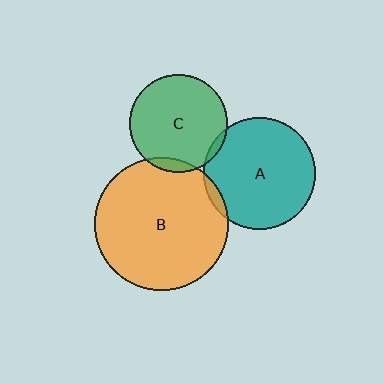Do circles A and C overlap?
Yes.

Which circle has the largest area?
Circle B (orange).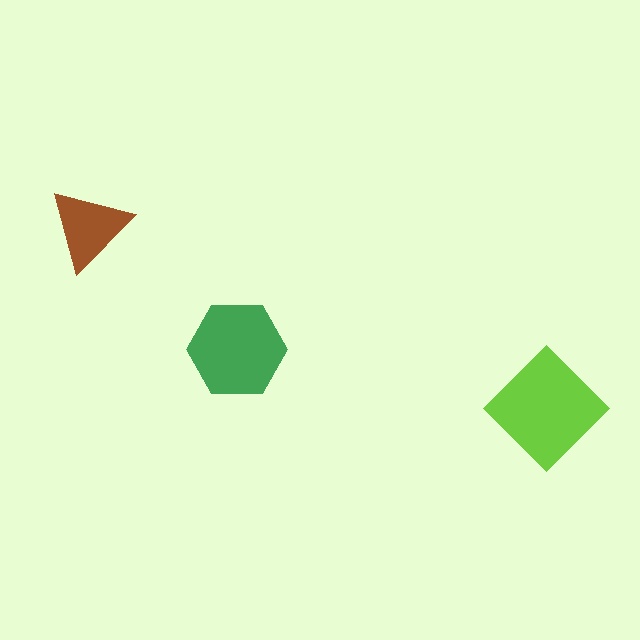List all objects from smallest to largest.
The brown triangle, the green hexagon, the lime diamond.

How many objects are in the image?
There are 3 objects in the image.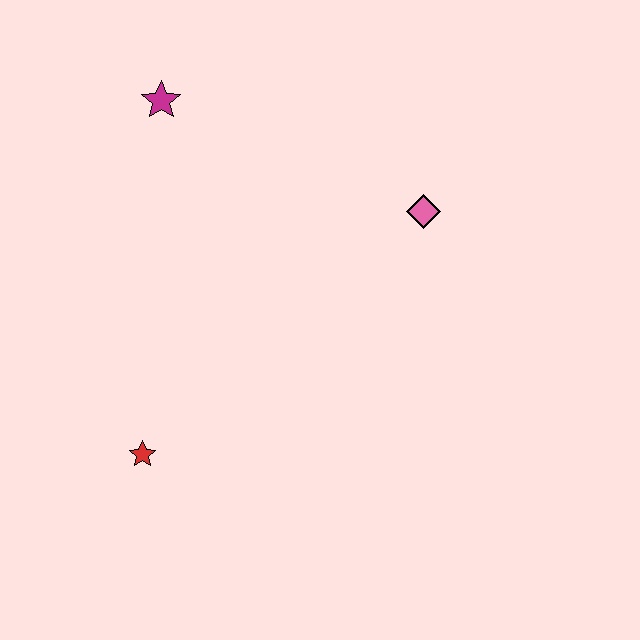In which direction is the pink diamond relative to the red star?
The pink diamond is to the right of the red star.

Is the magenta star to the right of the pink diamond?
No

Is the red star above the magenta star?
No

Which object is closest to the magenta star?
The pink diamond is closest to the magenta star.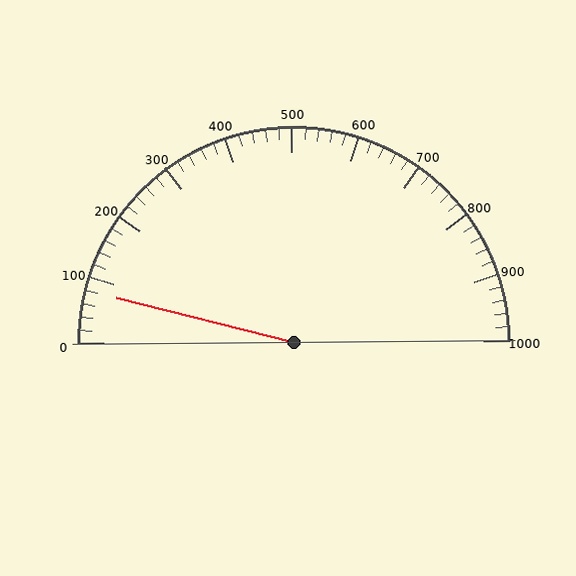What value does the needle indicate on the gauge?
The needle indicates approximately 80.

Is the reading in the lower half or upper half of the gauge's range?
The reading is in the lower half of the range (0 to 1000).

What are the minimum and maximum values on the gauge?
The gauge ranges from 0 to 1000.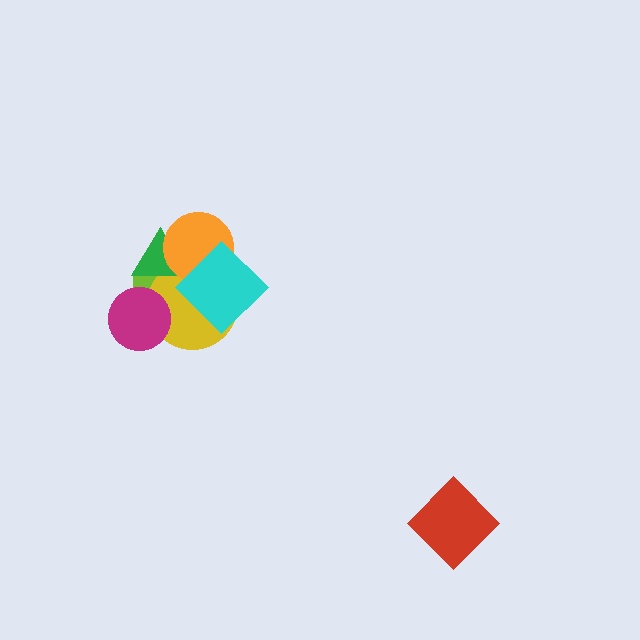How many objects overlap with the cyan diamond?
4 objects overlap with the cyan diamond.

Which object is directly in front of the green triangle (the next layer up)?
The orange circle is directly in front of the green triangle.